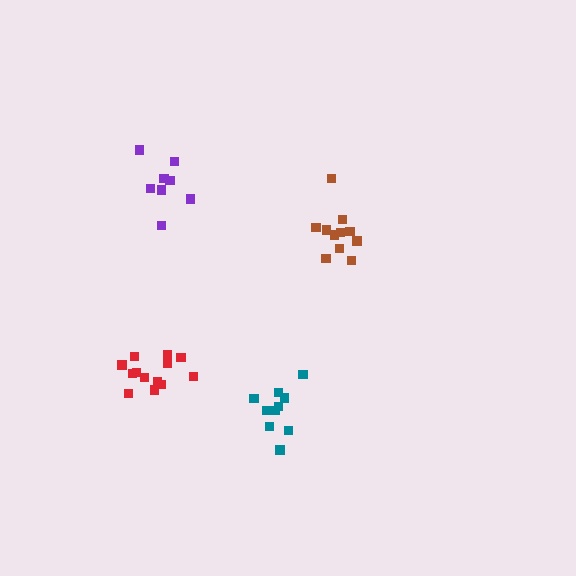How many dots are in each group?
Group 1: 10 dots, Group 2: 11 dots, Group 3: 8 dots, Group 4: 13 dots (42 total).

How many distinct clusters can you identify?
There are 4 distinct clusters.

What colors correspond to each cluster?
The clusters are colored: teal, brown, purple, red.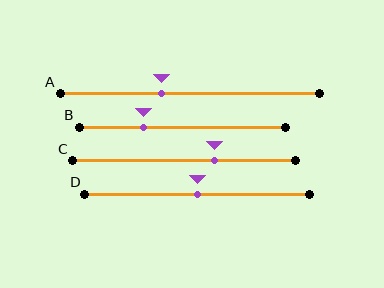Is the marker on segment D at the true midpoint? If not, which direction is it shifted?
Yes, the marker on segment D is at the true midpoint.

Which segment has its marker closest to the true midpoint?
Segment D has its marker closest to the true midpoint.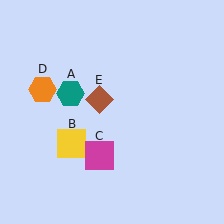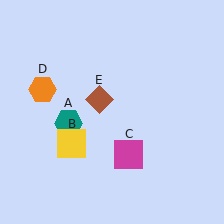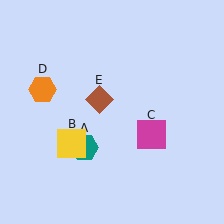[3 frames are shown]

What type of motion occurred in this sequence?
The teal hexagon (object A), magenta square (object C) rotated counterclockwise around the center of the scene.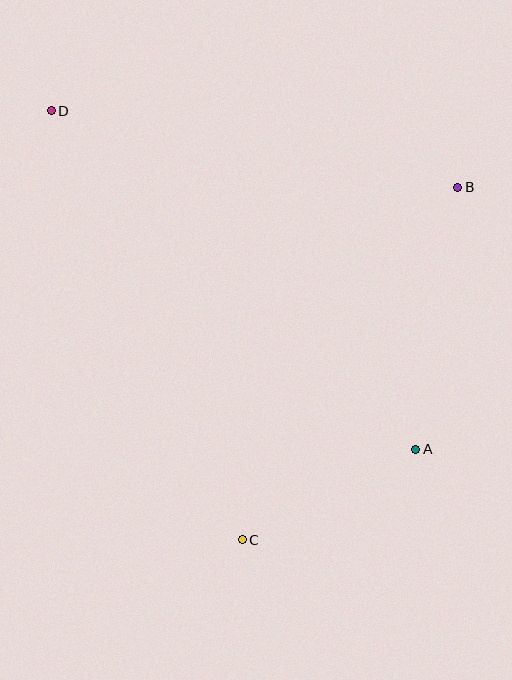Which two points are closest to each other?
Points A and C are closest to each other.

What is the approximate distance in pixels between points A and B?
The distance between A and B is approximately 266 pixels.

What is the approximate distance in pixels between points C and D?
The distance between C and D is approximately 469 pixels.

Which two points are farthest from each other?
Points A and D are farthest from each other.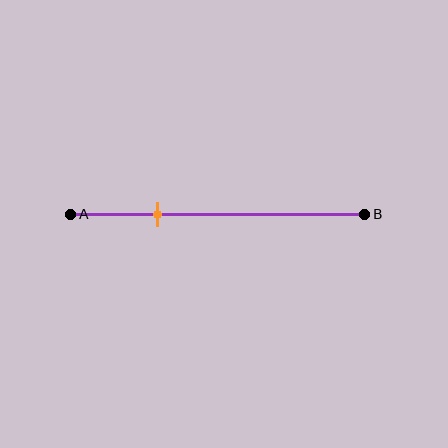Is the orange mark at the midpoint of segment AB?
No, the mark is at about 30% from A, not at the 50% midpoint.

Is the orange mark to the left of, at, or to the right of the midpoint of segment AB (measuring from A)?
The orange mark is to the left of the midpoint of segment AB.